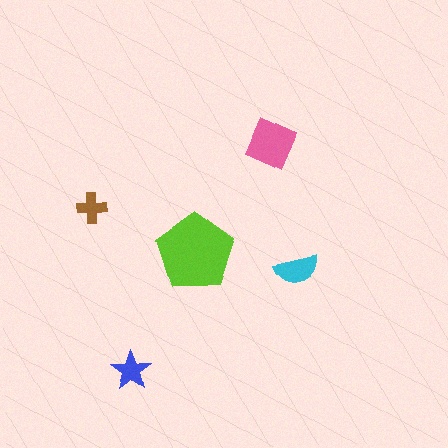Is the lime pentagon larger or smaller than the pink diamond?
Larger.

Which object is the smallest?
The brown cross.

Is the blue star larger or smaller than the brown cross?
Larger.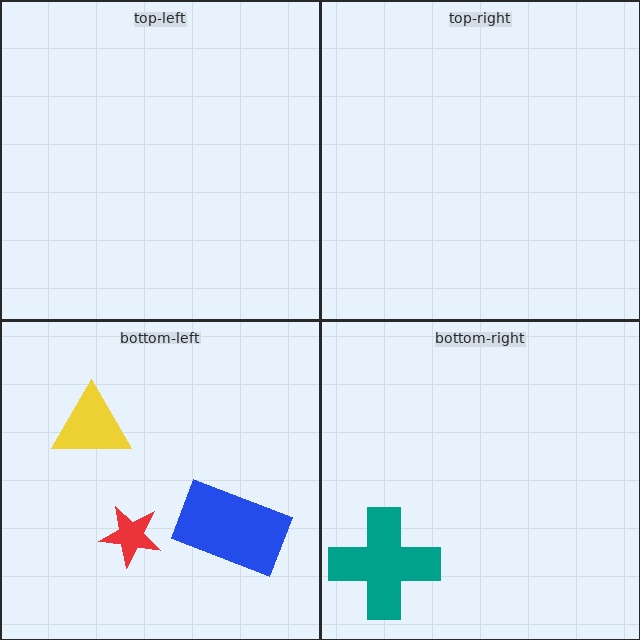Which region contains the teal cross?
The bottom-right region.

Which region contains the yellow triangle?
The bottom-left region.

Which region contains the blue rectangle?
The bottom-left region.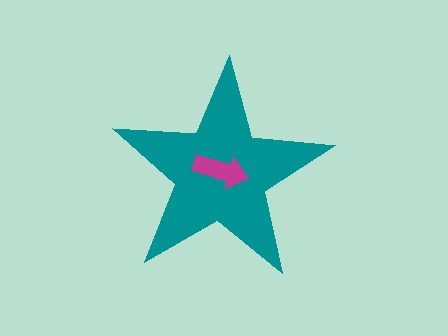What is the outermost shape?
The teal star.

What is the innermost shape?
The magenta arrow.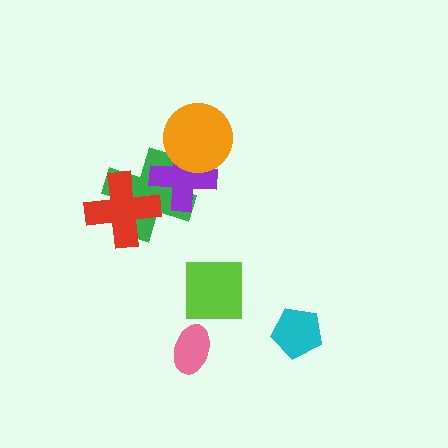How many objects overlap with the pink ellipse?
0 objects overlap with the pink ellipse.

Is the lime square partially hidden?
No, no other shape covers it.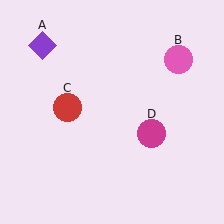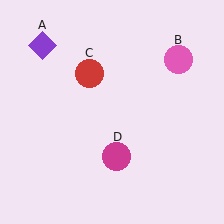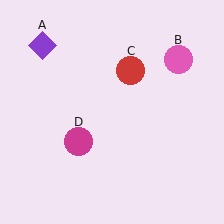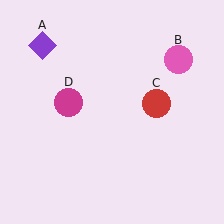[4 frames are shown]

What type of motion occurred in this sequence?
The red circle (object C), magenta circle (object D) rotated clockwise around the center of the scene.